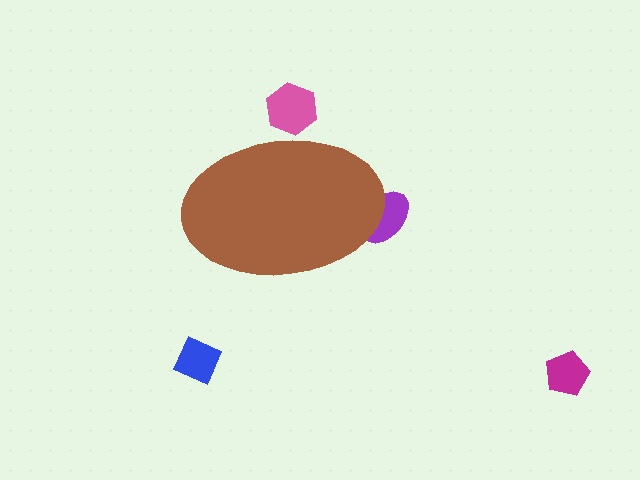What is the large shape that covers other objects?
A brown ellipse.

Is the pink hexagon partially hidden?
Yes, the pink hexagon is partially hidden behind the brown ellipse.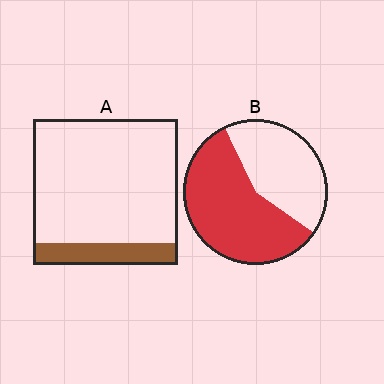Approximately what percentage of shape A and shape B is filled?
A is approximately 15% and B is approximately 60%.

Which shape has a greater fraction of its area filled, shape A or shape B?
Shape B.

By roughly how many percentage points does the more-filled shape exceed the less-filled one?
By roughly 45 percentage points (B over A).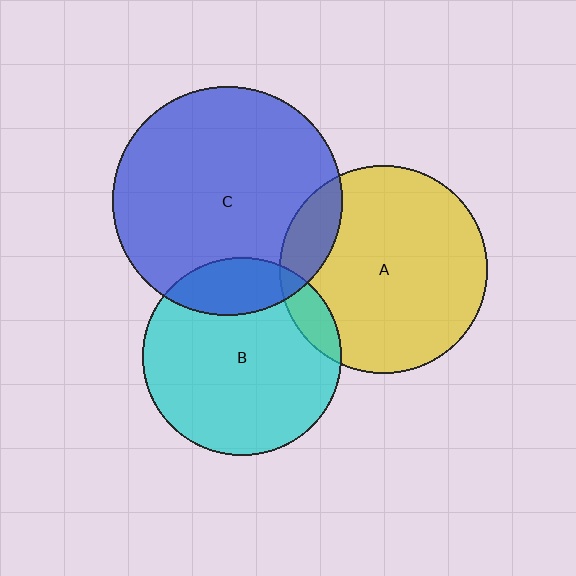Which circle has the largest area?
Circle C (blue).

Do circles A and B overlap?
Yes.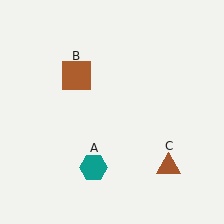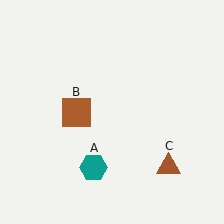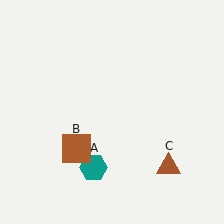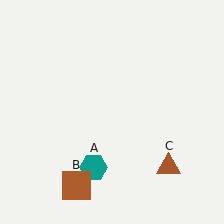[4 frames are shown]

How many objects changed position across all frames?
1 object changed position: brown square (object B).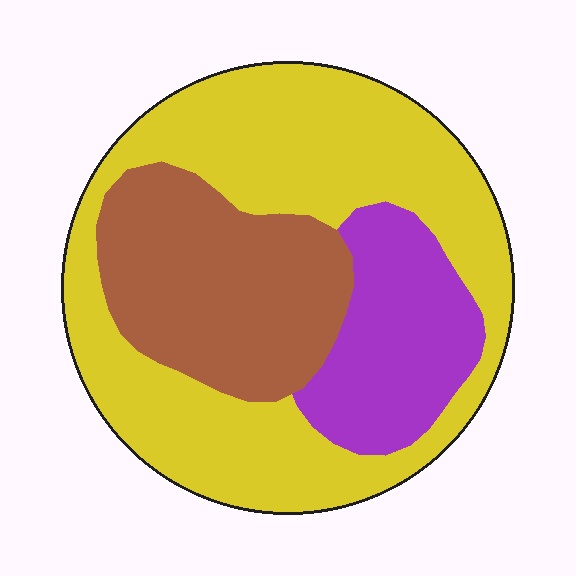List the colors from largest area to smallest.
From largest to smallest: yellow, brown, purple.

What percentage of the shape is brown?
Brown takes up about one quarter (1/4) of the shape.